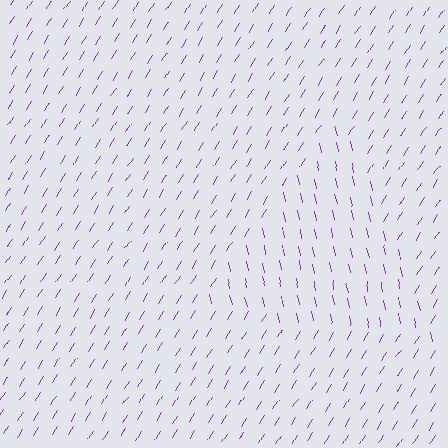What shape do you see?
I see a triangle.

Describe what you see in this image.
The image is filled with small purple line segments. A triangle region in the image has lines oriented differently from the surrounding lines, creating a visible texture boundary.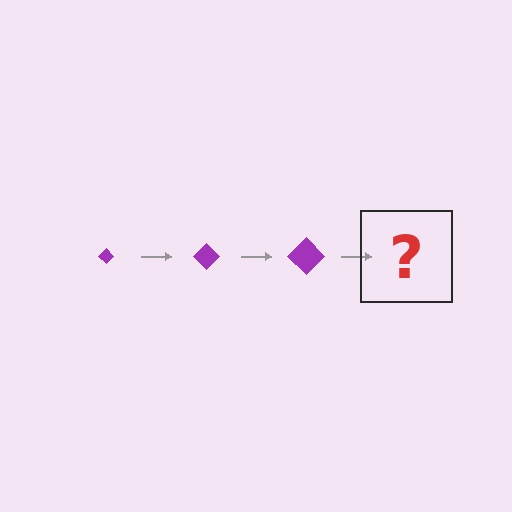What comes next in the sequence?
The next element should be a purple diamond, larger than the previous one.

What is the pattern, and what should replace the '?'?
The pattern is that the diamond gets progressively larger each step. The '?' should be a purple diamond, larger than the previous one.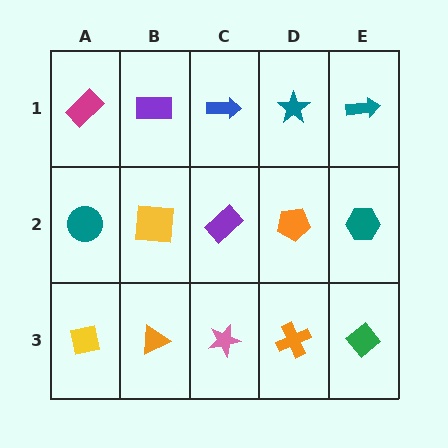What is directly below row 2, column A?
A yellow square.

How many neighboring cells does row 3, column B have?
3.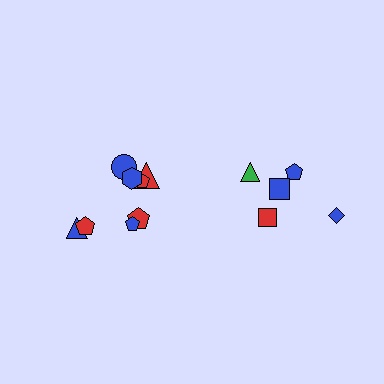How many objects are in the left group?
There are 8 objects.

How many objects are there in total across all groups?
There are 13 objects.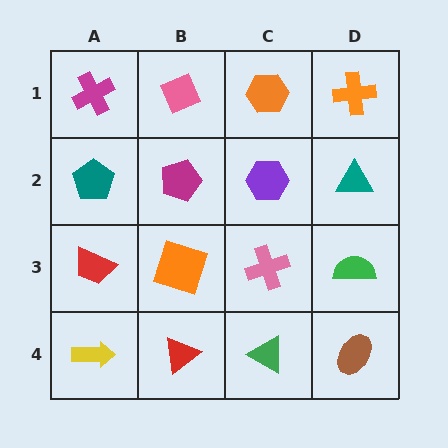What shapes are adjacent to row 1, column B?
A magenta pentagon (row 2, column B), a magenta cross (row 1, column A), an orange hexagon (row 1, column C).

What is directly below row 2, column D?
A green semicircle.